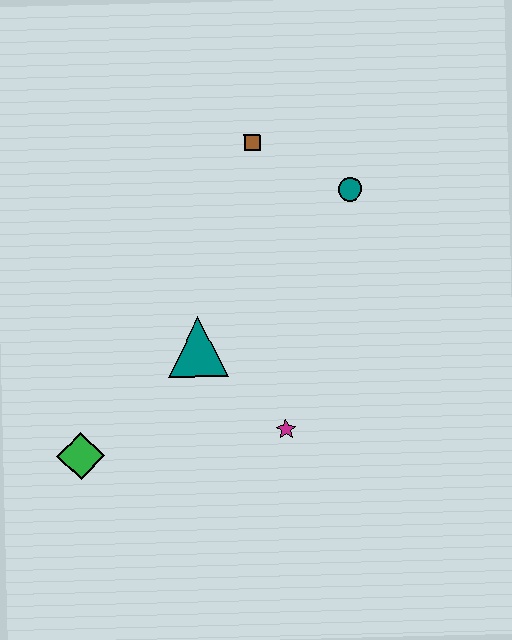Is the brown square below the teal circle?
No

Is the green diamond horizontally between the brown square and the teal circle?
No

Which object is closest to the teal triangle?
The magenta star is closest to the teal triangle.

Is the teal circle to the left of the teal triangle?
No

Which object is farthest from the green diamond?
The teal circle is farthest from the green diamond.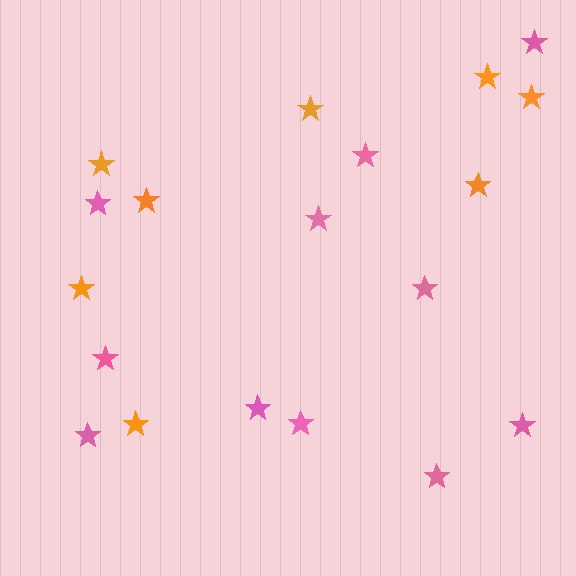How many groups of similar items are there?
There are 2 groups: one group of orange stars (8) and one group of pink stars (11).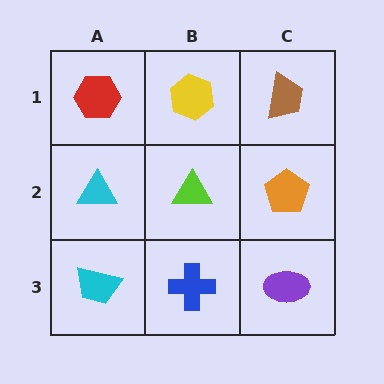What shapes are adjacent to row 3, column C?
An orange pentagon (row 2, column C), a blue cross (row 3, column B).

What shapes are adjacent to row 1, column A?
A cyan triangle (row 2, column A), a yellow hexagon (row 1, column B).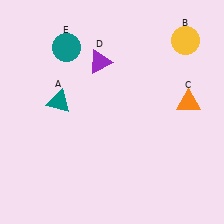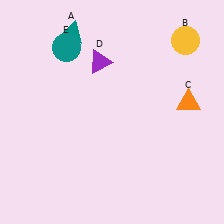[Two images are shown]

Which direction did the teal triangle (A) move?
The teal triangle (A) moved up.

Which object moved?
The teal triangle (A) moved up.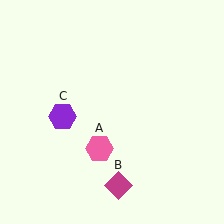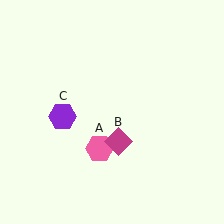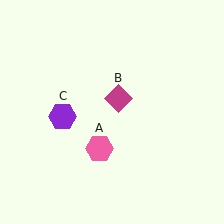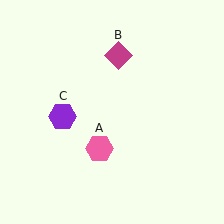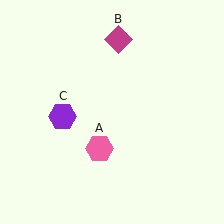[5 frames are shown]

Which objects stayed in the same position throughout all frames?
Pink hexagon (object A) and purple hexagon (object C) remained stationary.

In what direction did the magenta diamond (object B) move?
The magenta diamond (object B) moved up.